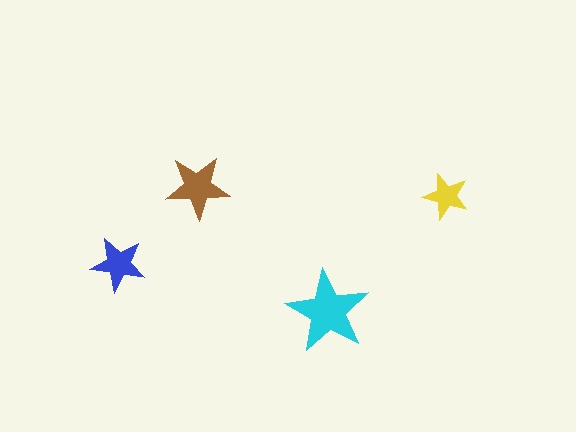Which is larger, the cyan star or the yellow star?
The cyan one.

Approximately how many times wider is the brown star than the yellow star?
About 1.5 times wider.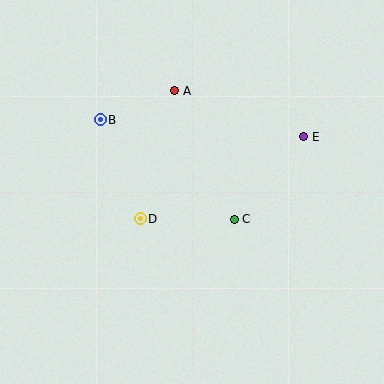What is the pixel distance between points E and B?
The distance between E and B is 204 pixels.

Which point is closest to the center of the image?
Point C at (234, 219) is closest to the center.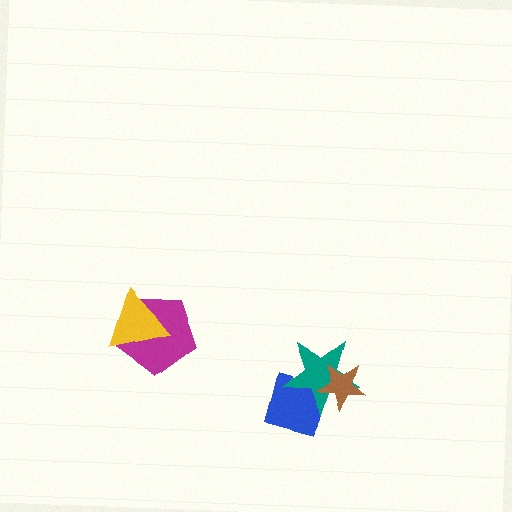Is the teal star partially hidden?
Yes, it is partially covered by another shape.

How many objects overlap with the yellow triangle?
1 object overlaps with the yellow triangle.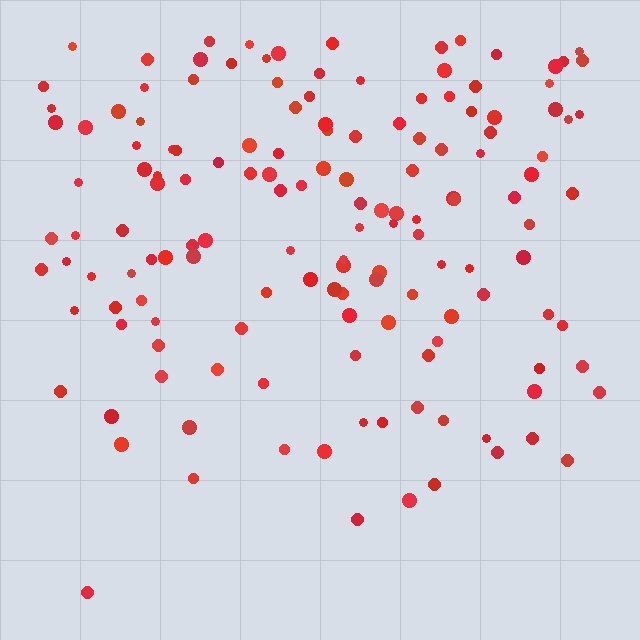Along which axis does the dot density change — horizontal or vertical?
Vertical.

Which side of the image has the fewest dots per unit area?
The bottom.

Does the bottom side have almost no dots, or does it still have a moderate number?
Still a moderate number, just noticeably fewer than the top.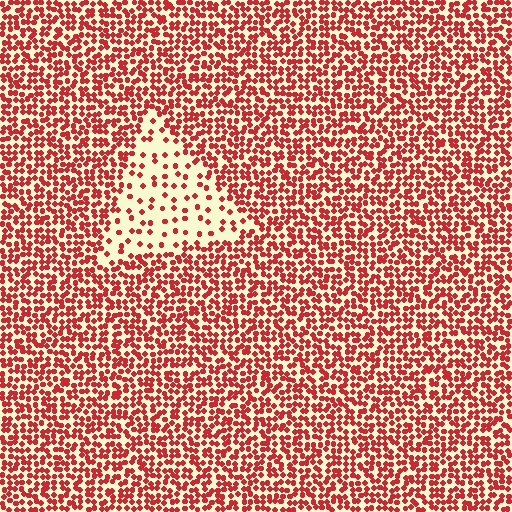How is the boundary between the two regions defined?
The boundary is defined by a change in element density (approximately 3.0x ratio). All elements are the same color, size, and shape.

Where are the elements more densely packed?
The elements are more densely packed outside the triangle boundary.